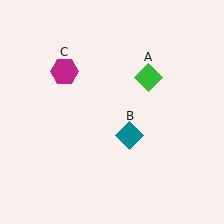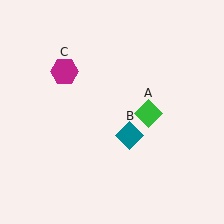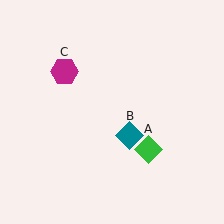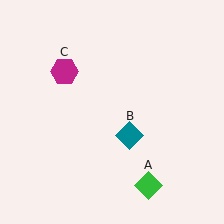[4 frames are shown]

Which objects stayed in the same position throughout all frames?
Teal diamond (object B) and magenta hexagon (object C) remained stationary.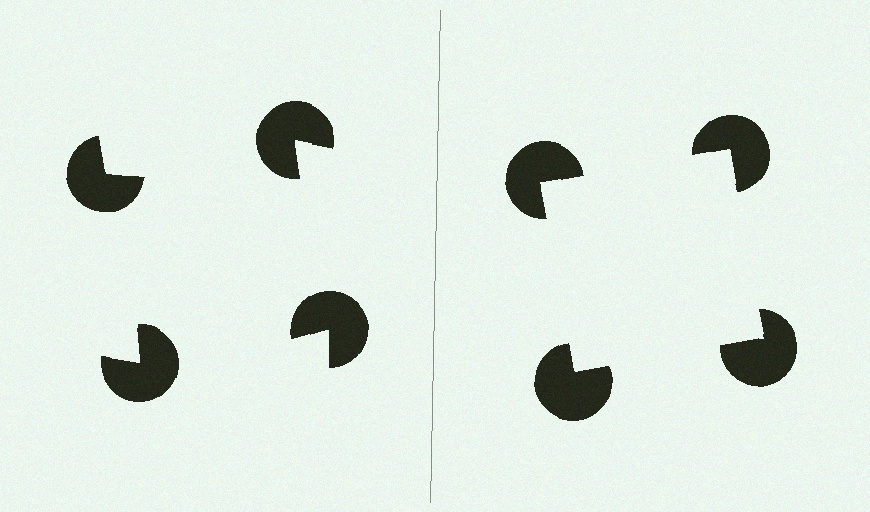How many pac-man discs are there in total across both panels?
8 — 4 on each side.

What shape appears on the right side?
An illusory square.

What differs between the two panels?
The pac-man discs are positioned identically on both sides; only the wedge orientations differ. On the right they align to a square; on the left they are misaligned.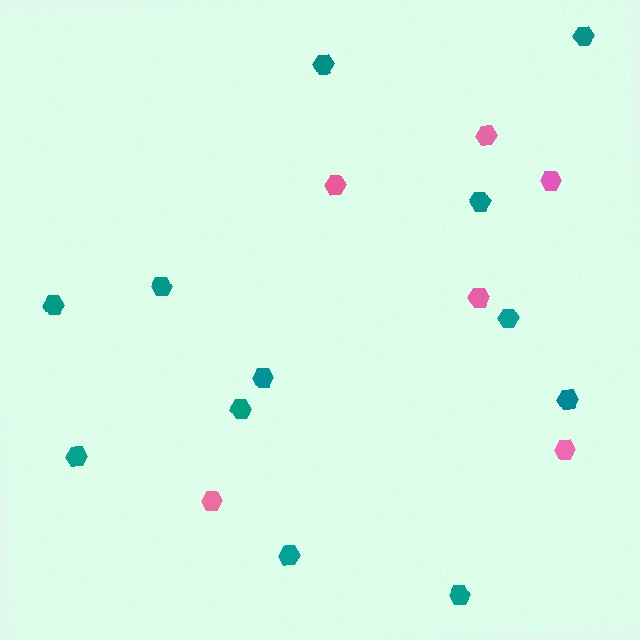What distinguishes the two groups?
There are 2 groups: one group of pink hexagons (6) and one group of teal hexagons (12).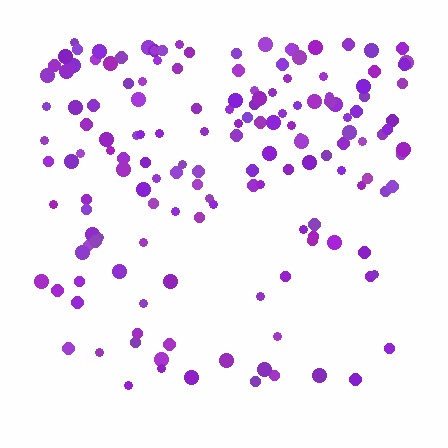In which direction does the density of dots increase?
From bottom to top, with the top side densest.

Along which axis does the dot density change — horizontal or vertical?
Vertical.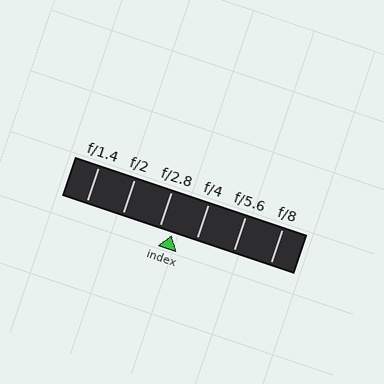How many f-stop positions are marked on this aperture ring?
There are 6 f-stop positions marked.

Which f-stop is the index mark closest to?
The index mark is closest to f/2.8.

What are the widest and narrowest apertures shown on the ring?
The widest aperture shown is f/1.4 and the narrowest is f/8.